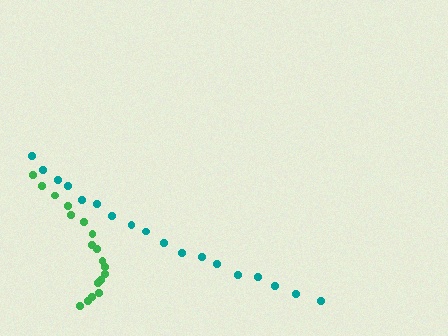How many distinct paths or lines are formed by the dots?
There are 2 distinct paths.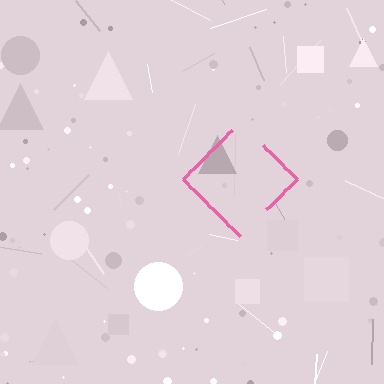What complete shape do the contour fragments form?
The contour fragments form a diamond.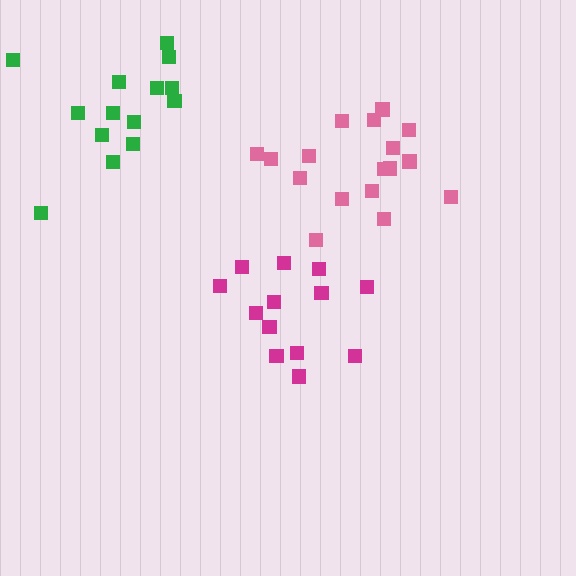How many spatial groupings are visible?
There are 3 spatial groupings.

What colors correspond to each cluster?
The clusters are colored: green, magenta, pink.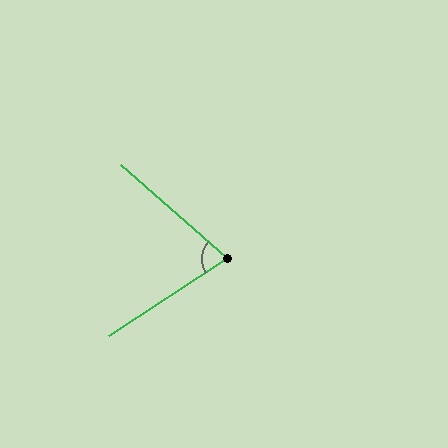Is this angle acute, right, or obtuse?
It is acute.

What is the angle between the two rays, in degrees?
Approximately 74 degrees.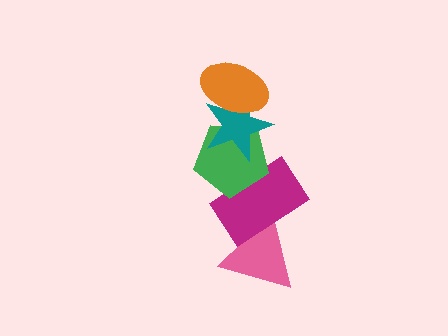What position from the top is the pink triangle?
The pink triangle is 5th from the top.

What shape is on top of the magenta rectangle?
The green pentagon is on top of the magenta rectangle.